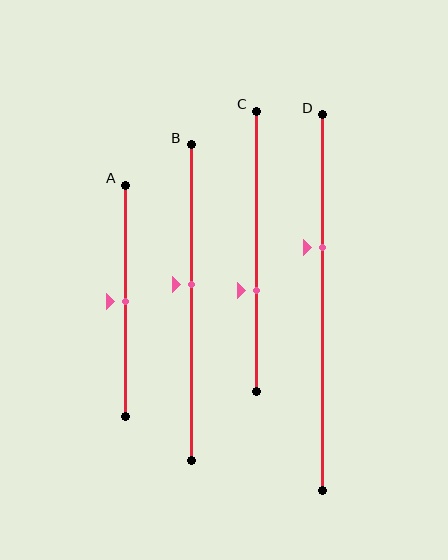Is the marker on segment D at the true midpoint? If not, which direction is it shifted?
No, the marker on segment D is shifted upward by about 15% of the segment length.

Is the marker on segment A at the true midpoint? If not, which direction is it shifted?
Yes, the marker on segment A is at the true midpoint.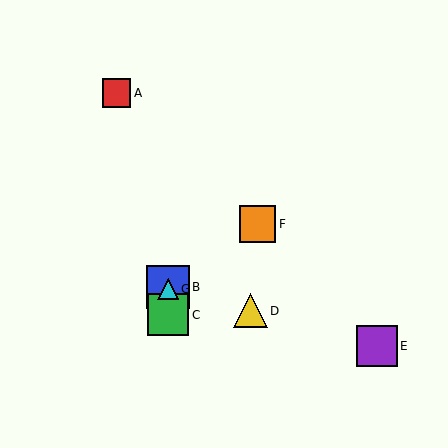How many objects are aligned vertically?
3 objects (B, C, G) are aligned vertically.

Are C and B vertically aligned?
Yes, both are at x≈168.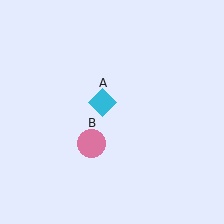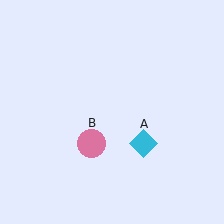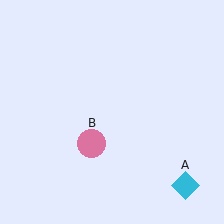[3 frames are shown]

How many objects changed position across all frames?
1 object changed position: cyan diamond (object A).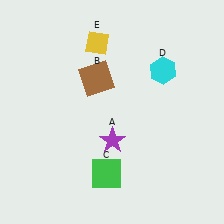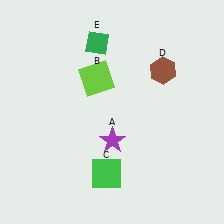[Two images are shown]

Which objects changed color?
B changed from brown to lime. D changed from cyan to brown. E changed from yellow to green.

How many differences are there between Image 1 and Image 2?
There are 3 differences between the two images.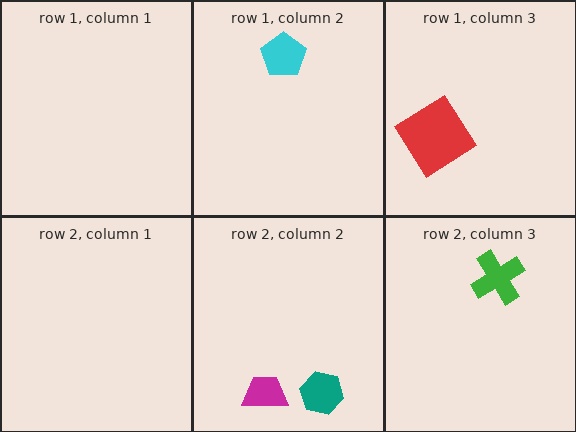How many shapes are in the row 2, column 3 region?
1.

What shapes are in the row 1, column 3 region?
The red diamond.